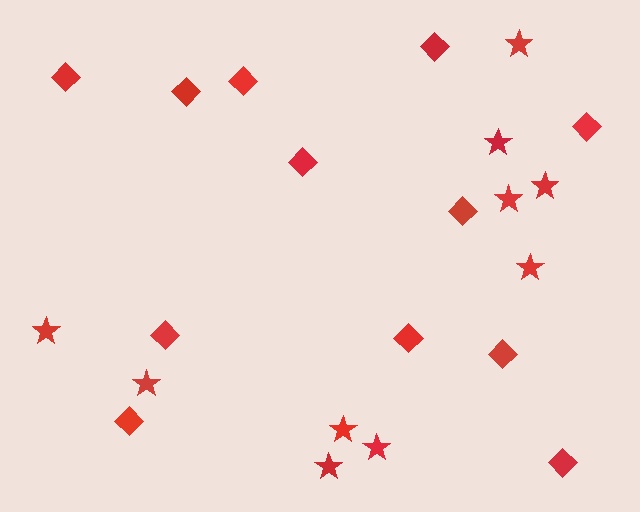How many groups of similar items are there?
There are 2 groups: one group of stars (10) and one group of diamonds (12).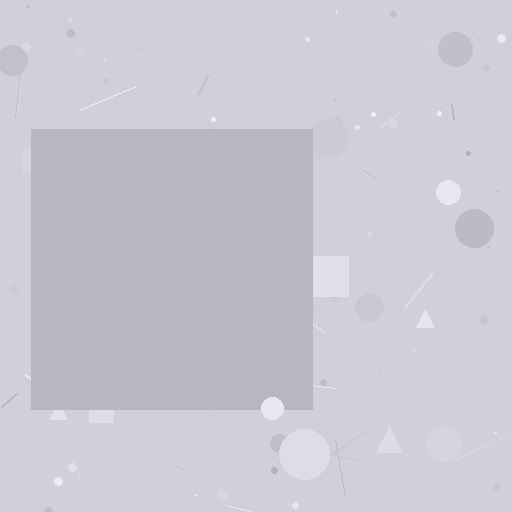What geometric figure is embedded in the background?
A square is embedded in the background.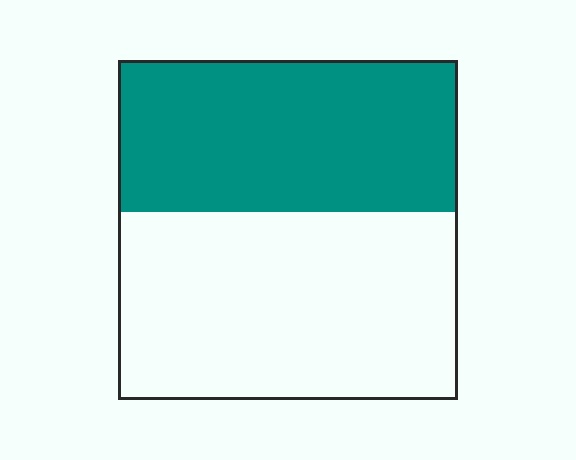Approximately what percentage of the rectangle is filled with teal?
Approximately 45%.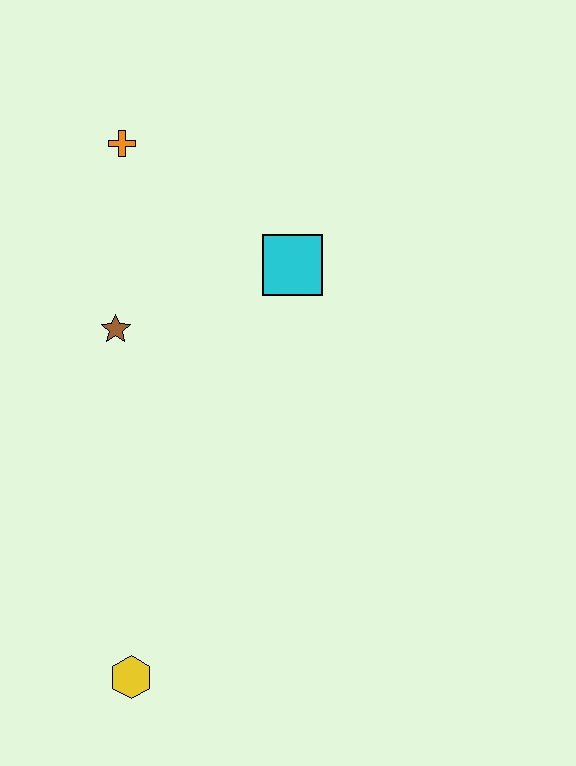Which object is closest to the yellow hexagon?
The brown star is closest to the yellow hexagon.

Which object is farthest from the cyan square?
The yellow hexagon is farthest from the cyan square.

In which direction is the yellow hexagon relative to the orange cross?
The yellow hexagon is below the orange cross.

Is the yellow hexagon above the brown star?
No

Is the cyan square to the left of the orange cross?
No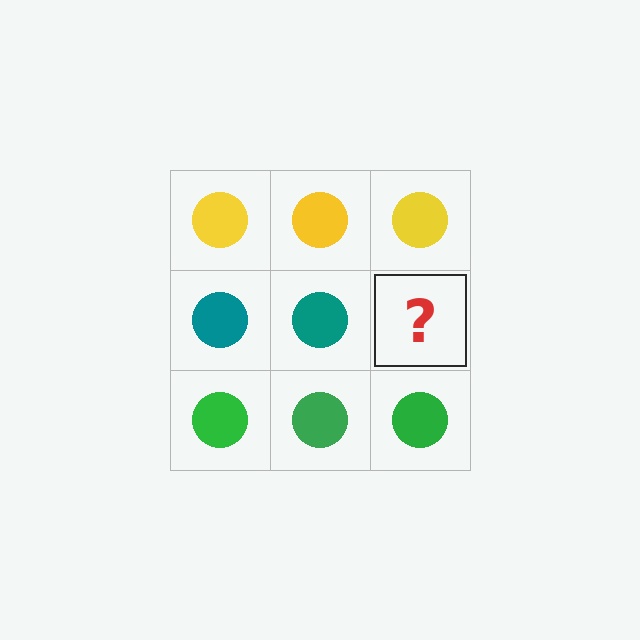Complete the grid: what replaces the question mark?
The question mark should be replaced with a teal circle.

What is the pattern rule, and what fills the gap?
The rule is that each row has a consistent color. The gap should be filled with a teal circle.